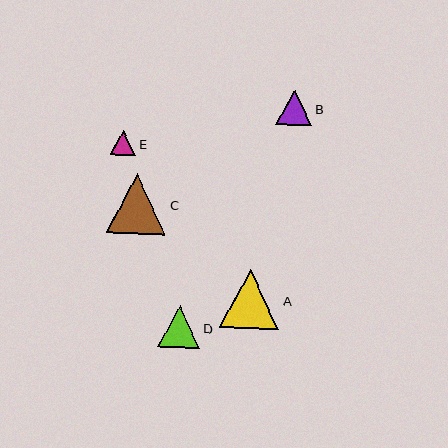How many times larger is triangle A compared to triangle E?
Triangle A is approximately 2.3 times the size of triangle E.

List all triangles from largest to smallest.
From largest to smallest: C, A, D, B, E.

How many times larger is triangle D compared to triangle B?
Triangle D is approximately 1.2 times the size of triangle B.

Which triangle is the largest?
Triangle C is the largest with a size of approximately 60 pixels.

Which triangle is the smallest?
Triangle E is the smallest with a size of approximately 26 pixels.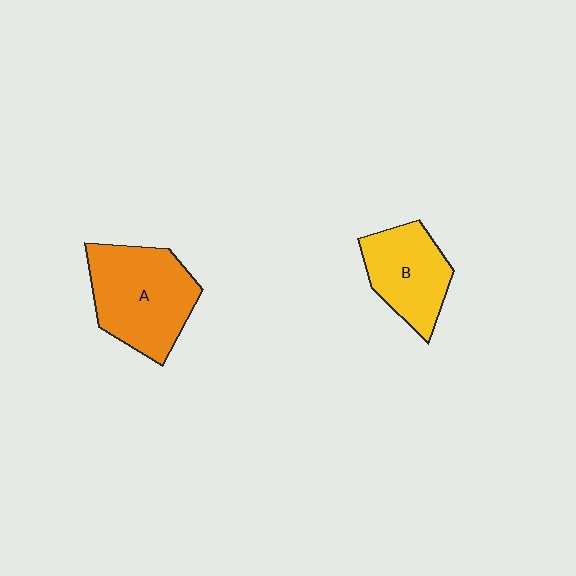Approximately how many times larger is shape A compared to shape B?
Approximately 1.4 times.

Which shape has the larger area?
Shape A (orange).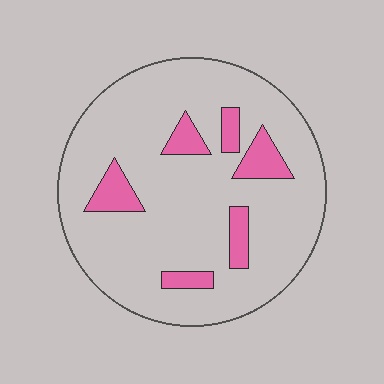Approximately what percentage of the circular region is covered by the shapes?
Approximately 15%.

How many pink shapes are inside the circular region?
6.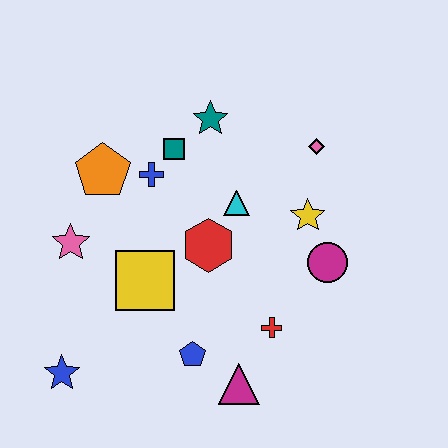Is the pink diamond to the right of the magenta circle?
No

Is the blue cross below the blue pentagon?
No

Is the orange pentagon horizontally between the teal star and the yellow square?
No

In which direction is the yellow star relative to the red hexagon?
The yellow star is to the right of the red hexagon.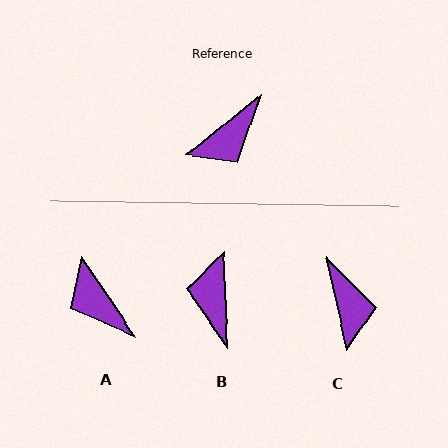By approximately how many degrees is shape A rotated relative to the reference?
Approximately 95 degrees clockwise.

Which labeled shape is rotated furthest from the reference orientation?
B, about 126 degrees away.